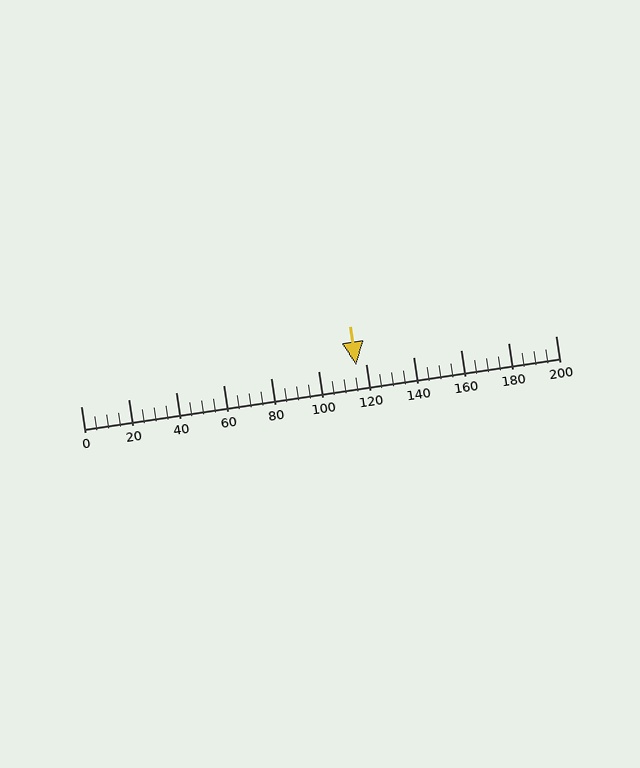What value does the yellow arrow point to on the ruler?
The yellow arrow points to approximately 116.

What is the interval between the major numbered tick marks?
The major tick marks are spaced 20 units apart.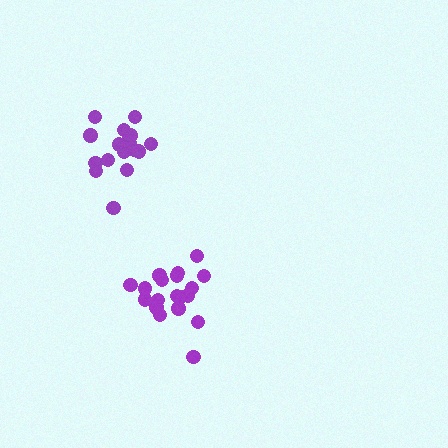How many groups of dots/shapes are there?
There are 2 groups.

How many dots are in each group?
Group 1: 19 dots, Group 2: 17 dots (36 total).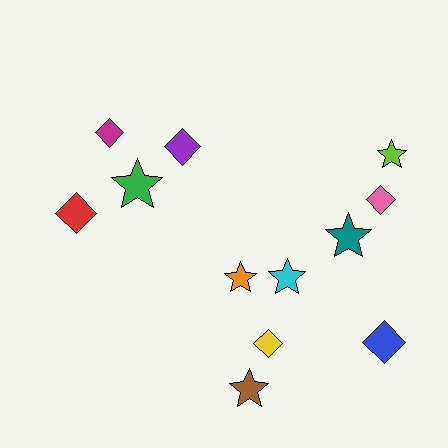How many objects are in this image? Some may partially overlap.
There are 12 objects.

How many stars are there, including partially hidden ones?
There are 6 stars.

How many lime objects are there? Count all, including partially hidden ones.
There is 1 lime object.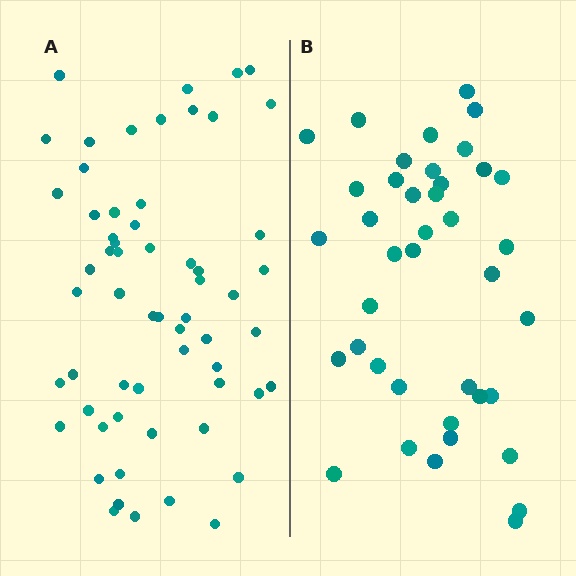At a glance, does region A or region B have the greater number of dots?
Region A (the left region) has more dots.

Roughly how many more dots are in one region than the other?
Region A has approximately 20 more dots than region B.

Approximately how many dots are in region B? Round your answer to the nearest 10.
About 40 dots.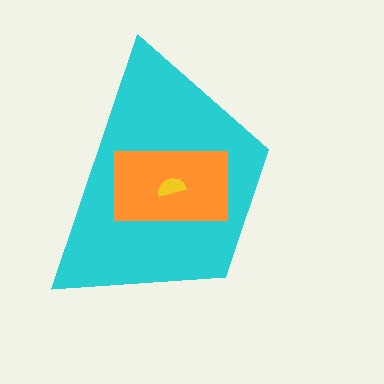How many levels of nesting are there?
3.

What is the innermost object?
The yellow semicircle.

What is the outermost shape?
The cyan trapezoid.